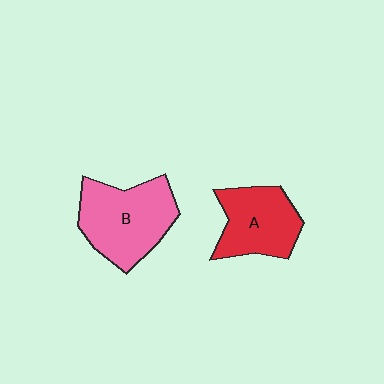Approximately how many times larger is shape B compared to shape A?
Approximately 1.3 times.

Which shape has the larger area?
Shape B (pink).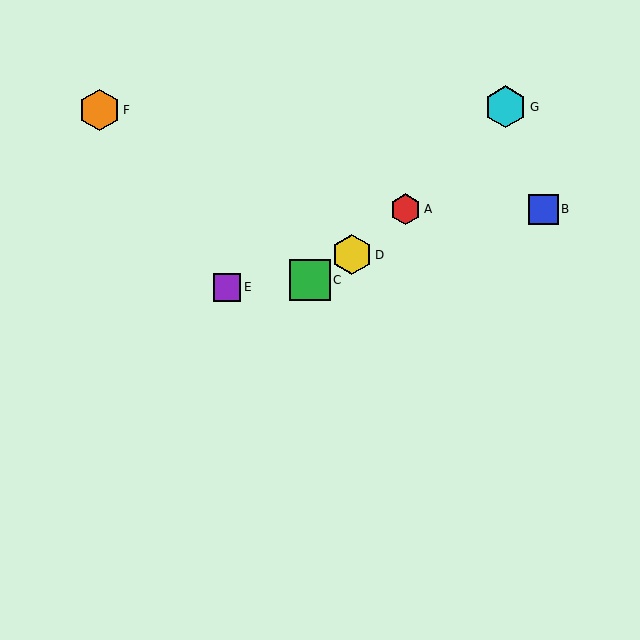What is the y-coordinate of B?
Object B is at y≈209.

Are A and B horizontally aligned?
Yes, both are at y≈209.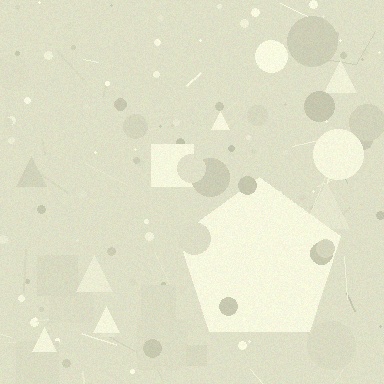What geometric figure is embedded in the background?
A pentagon is embedded in the background.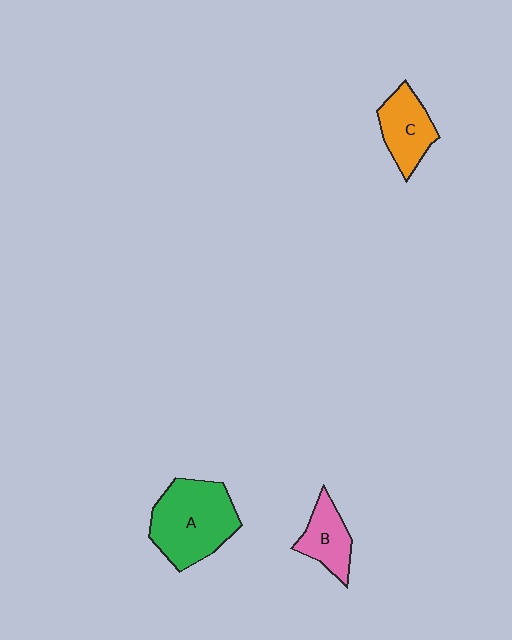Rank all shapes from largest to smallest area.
From largest to smallest: A (green), C (orange), B (pink).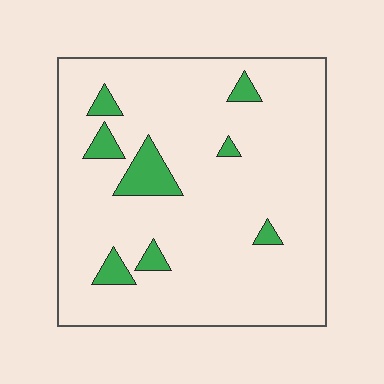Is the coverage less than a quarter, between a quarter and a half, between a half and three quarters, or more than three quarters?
Less than a quarter.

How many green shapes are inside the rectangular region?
8.